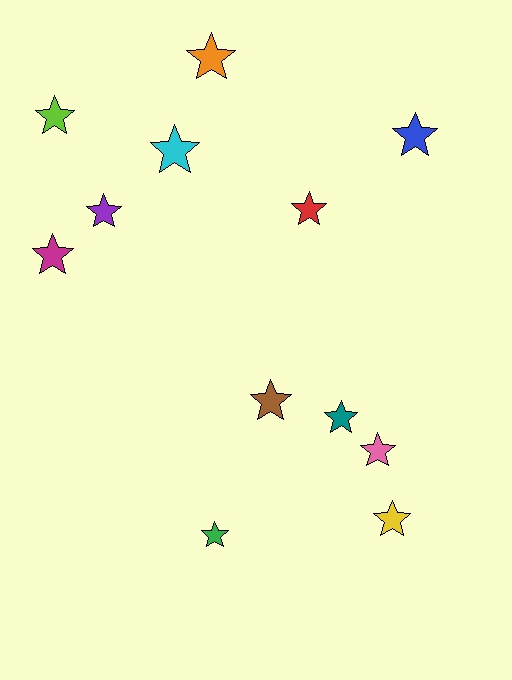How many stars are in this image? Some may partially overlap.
There are 12 stars.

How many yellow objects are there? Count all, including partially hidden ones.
There is 1 yellow object.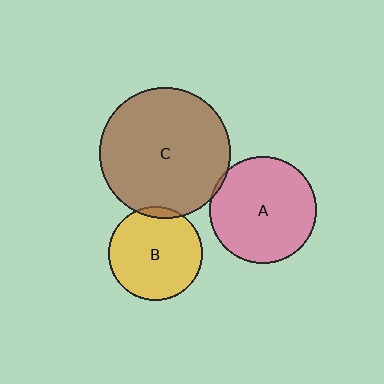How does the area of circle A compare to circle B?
Approximately 1.3 times.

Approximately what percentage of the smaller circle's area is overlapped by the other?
Approximately 5%.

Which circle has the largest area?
Circle C (brown).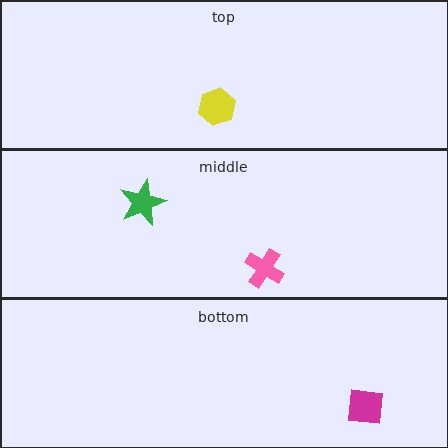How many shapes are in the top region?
1.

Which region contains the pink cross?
The middle region.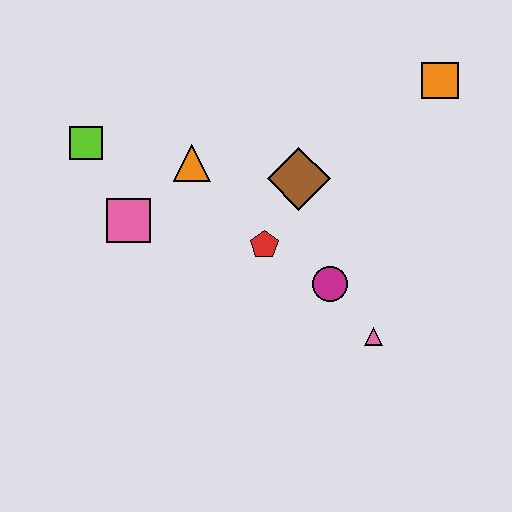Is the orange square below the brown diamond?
No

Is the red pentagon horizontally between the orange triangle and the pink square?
No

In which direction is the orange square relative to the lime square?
The orange square is to the right of the lime square.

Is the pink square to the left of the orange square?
Yes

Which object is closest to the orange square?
The brown diamond is closest to the orange square.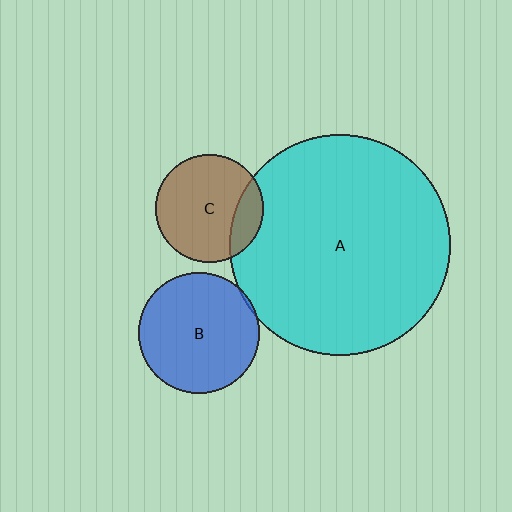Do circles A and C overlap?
Yes.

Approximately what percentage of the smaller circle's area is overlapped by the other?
Approximately 20%.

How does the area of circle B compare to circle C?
Approximately 1.2 times.